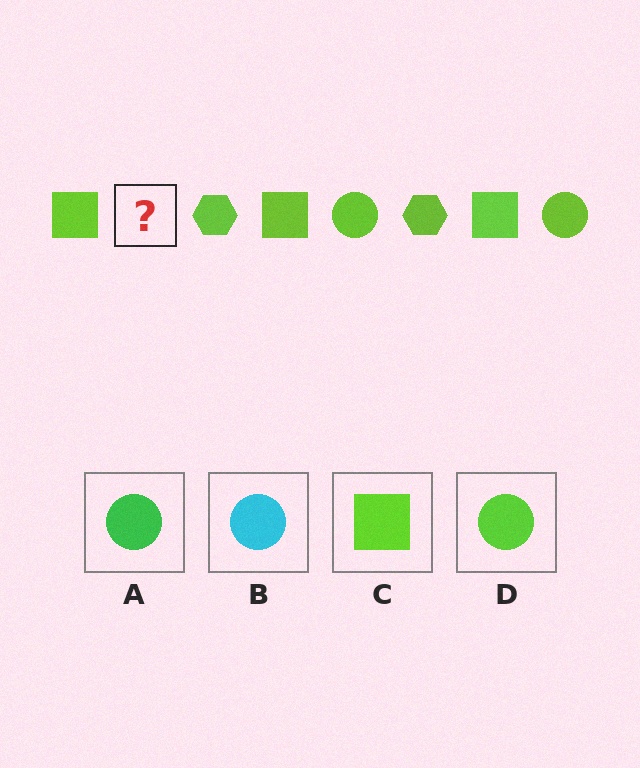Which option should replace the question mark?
Option D.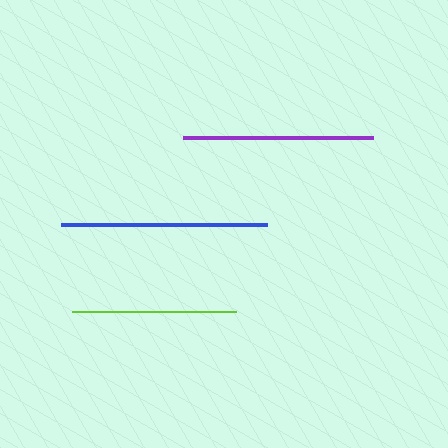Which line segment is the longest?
The blue line is the longest at approximately 206 pixels.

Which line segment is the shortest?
The lime line is the shortest at approximately 164 pixels.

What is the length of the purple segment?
The purple segment is approximately 190 pixels long.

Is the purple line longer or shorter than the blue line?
The blue line is longer than the purple line.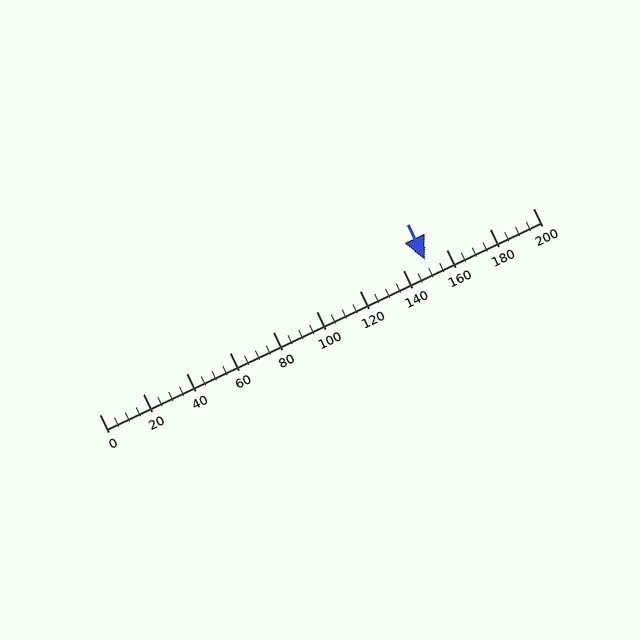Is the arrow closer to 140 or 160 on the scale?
The arrow is closer to 160.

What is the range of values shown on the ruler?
The ruler shows values from 0 to 200.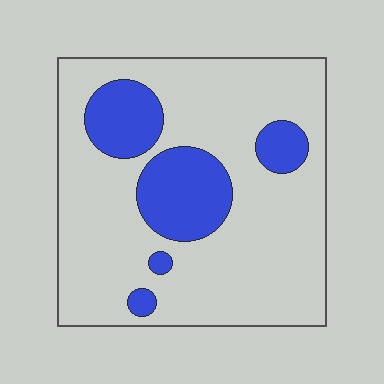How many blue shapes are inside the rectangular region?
5.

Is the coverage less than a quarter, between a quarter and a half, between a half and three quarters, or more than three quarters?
Less than a quarter.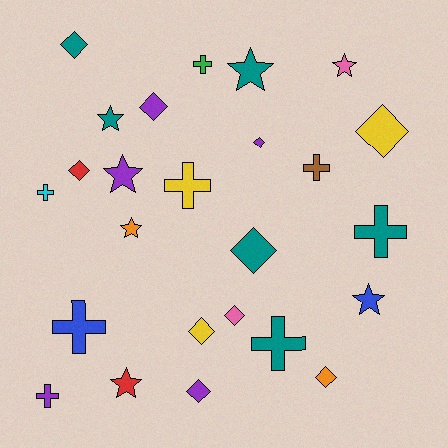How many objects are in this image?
There are 25 objects.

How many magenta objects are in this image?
There are no magenta objects.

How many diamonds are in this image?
There are 10 diamonds.